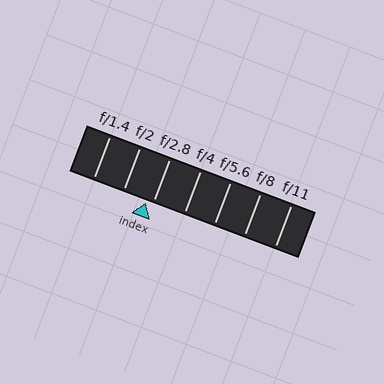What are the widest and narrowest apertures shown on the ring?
The widest aperture shown is f/1.4 and the narrowest is f/11.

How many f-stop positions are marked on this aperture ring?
There are 7 f-stop positions marked.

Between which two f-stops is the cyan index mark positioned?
The index mark is between f/2 and f/2.8.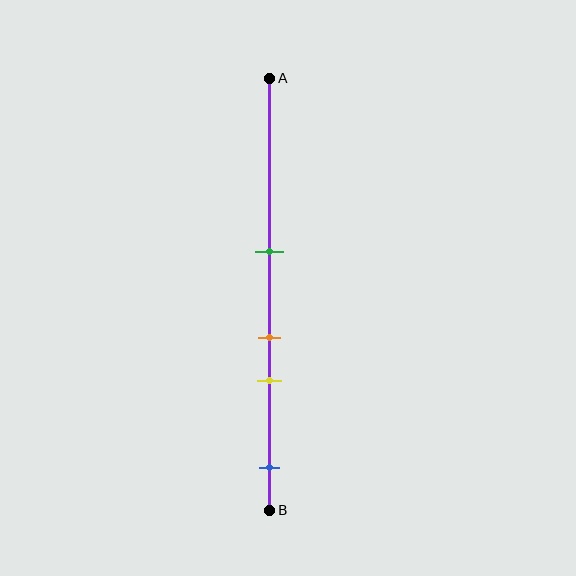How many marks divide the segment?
There are 4 marks dividing the segment.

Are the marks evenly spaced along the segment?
No, the marks are not evenly spaced.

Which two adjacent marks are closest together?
The orange and yellow marks are the closest adjacent pair.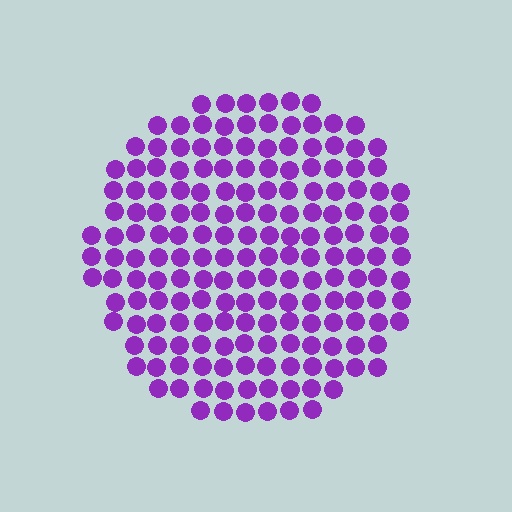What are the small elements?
The small elements are circles.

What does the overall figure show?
The overall figure shows a circle.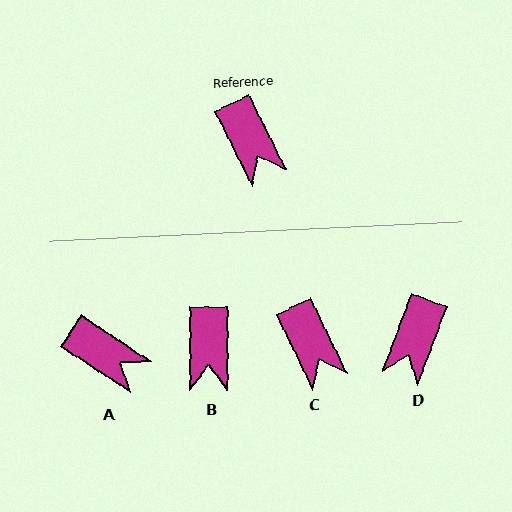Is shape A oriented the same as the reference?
No, it is off by about 30 degrees.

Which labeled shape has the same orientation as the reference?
C.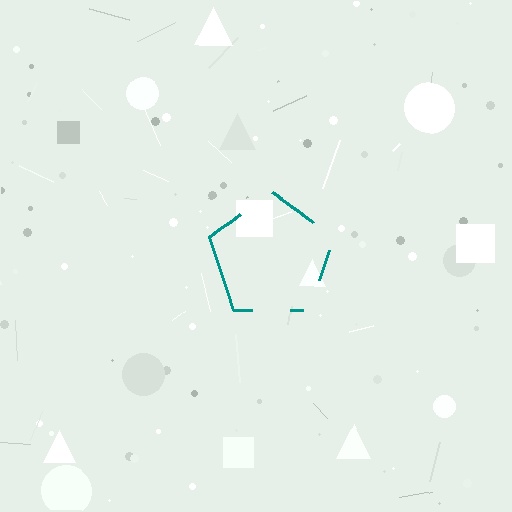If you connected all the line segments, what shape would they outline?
They would outline a pentagon.